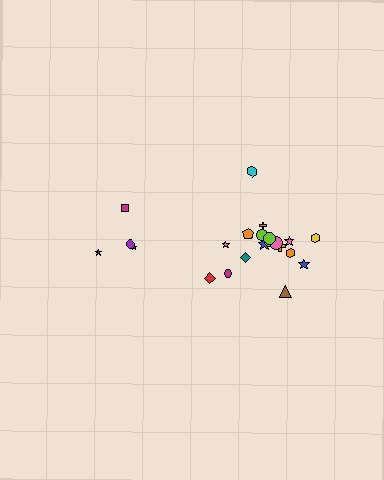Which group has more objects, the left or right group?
The right group.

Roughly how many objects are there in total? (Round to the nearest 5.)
Roughly 20 objects in total.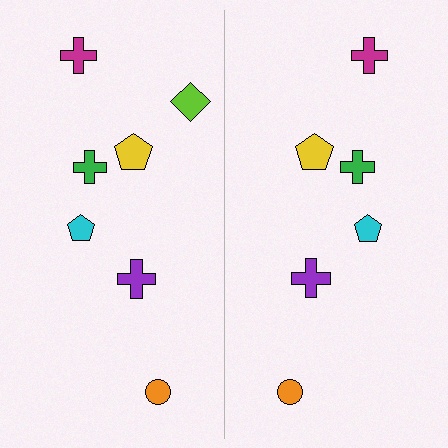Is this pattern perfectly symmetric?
No, the pattern is not perfectly symmetric. A lime diamond is missing from the right side.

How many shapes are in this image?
There are 13 shapes in this image.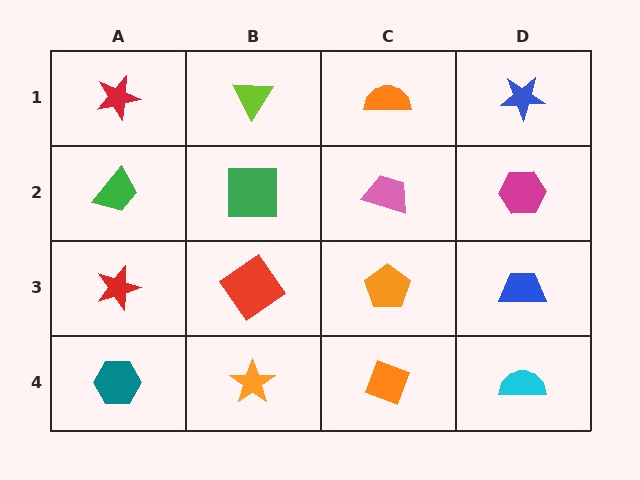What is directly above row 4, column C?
An orange pentagon.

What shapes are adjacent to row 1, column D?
A magenta hexagon (row 2, column D), an orange semicircle (row 1, column C).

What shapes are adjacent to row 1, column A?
A green trapezoid (row 2, column A), a lime triangle (row 1, column B).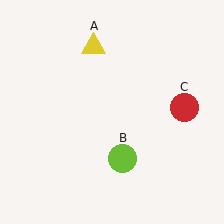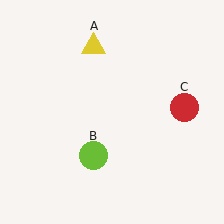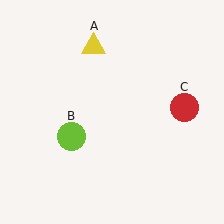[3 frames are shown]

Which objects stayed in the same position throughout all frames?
Yellow triangle (object A) and red circle (object C) remained stationary.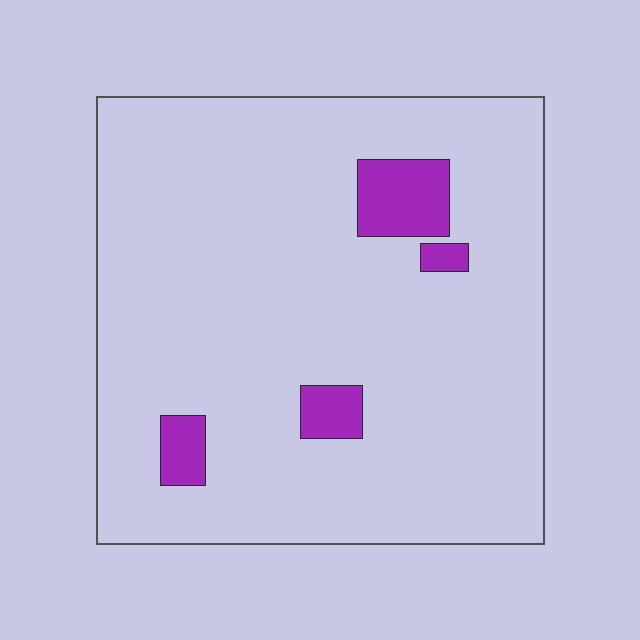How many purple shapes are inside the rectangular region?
4.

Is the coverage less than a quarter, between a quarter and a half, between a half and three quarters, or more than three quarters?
Less than a quarter.